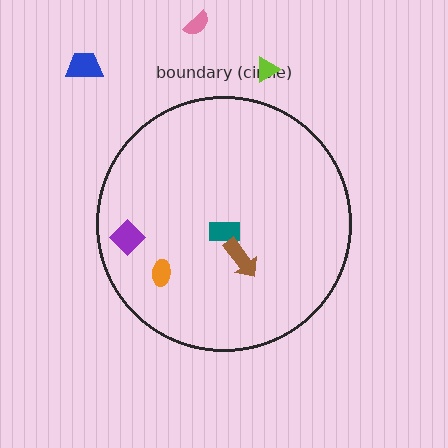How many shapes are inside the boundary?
4 inside, 3 outside.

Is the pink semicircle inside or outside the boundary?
Outside.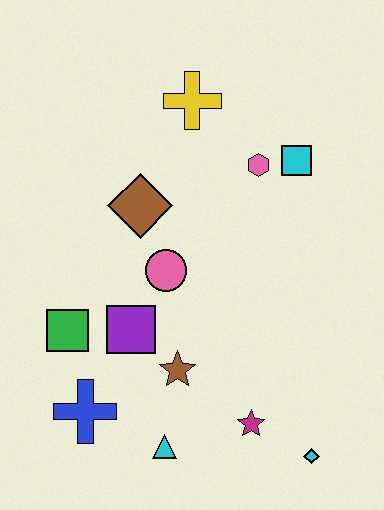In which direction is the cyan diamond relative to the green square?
The cyan diamond is to the right of the green square.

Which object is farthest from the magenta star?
The yellow cross is farthest from the magenta star.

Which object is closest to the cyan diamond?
The magenta star is closest to the cyan diamond.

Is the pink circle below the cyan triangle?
No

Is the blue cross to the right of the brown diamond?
No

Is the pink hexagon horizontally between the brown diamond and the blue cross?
No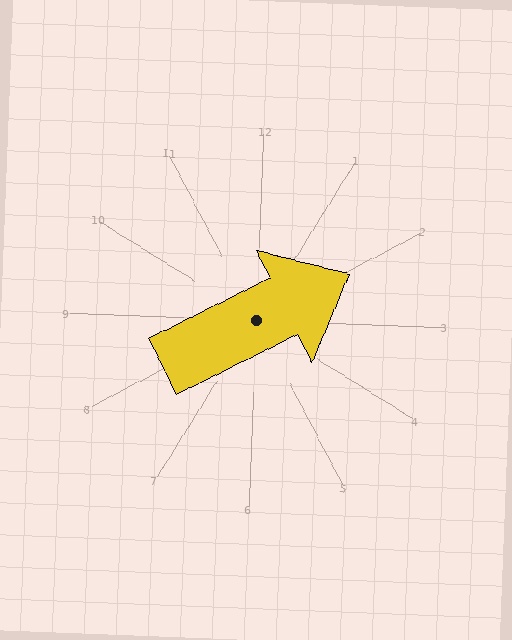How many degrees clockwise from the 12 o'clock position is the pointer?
Approximately 62 degrees.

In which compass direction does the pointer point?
Northeast.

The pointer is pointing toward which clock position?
Roughly 2 o'clock.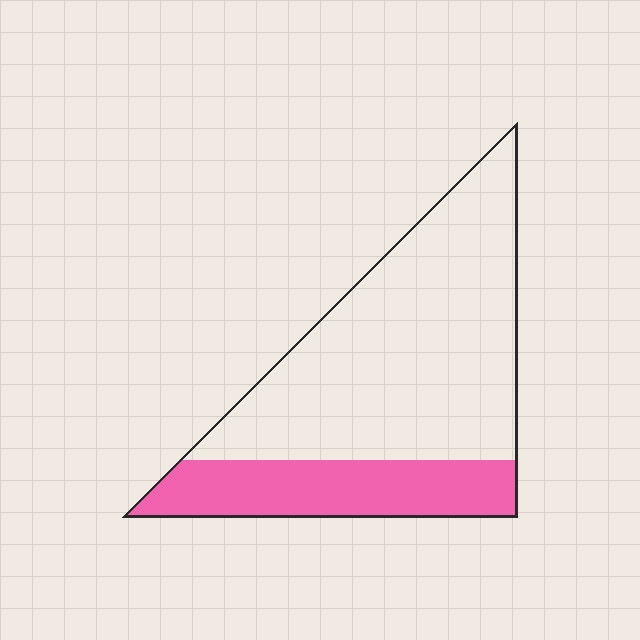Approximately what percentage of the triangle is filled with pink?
Approximately 25%.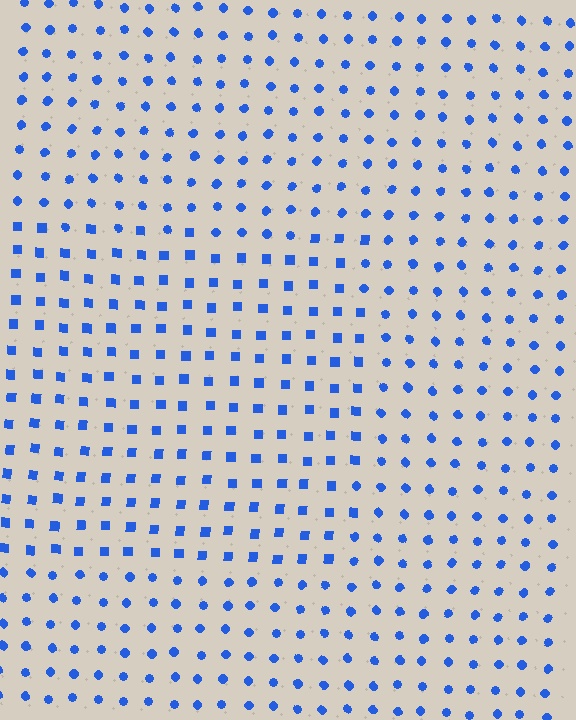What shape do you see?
I see a rectangle.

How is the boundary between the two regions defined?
The boundary is defined by a change in element shape: squares inside vs. circles outside. All elements share the same color and spacing.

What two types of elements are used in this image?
The image uses squares inside the rectangle region and circles outside it.